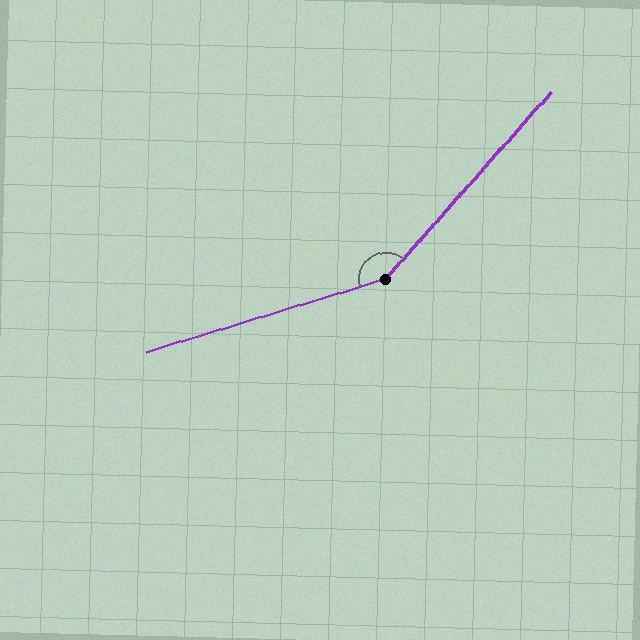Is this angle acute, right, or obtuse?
It is obtuse.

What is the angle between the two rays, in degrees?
Approximately 148 degrees.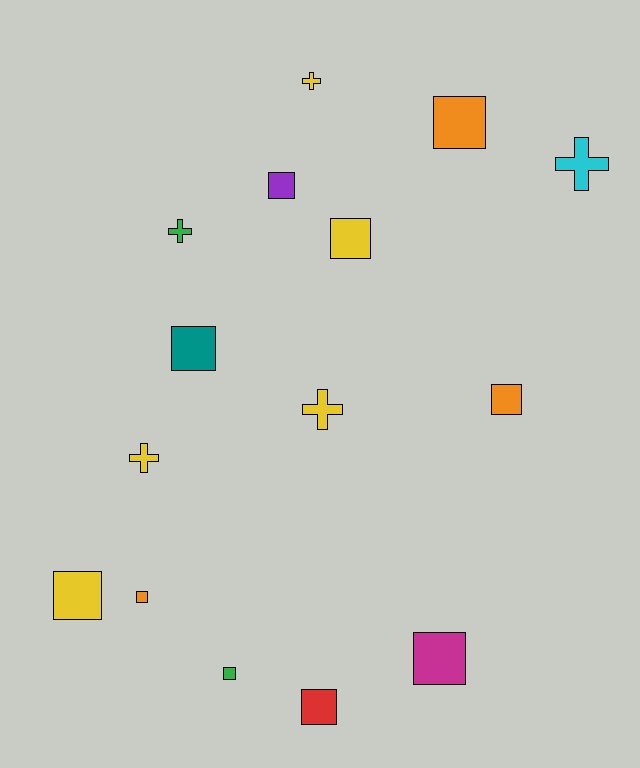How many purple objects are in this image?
There is 1 purple object.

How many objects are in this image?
There are 15 objects.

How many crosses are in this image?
There are 5 crosses.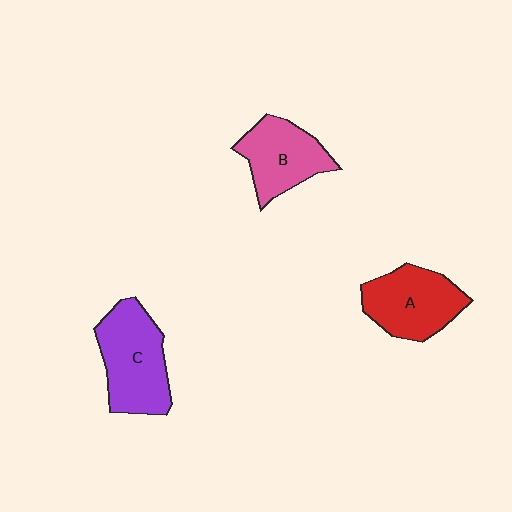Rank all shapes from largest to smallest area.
From largest to smallest: C (purple), A (red), B (pink).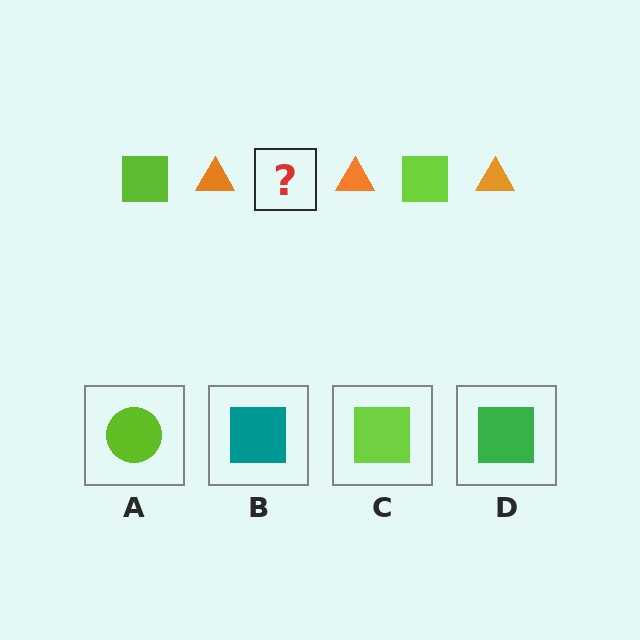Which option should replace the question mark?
Option C.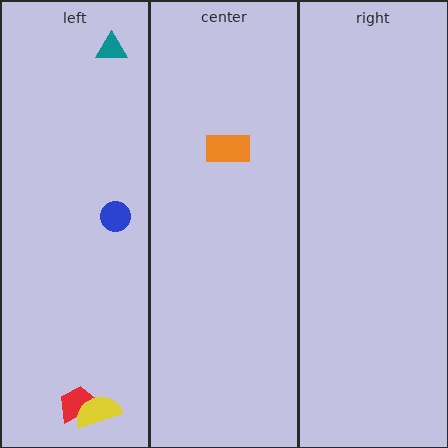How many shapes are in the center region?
1.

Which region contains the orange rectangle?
The center region.